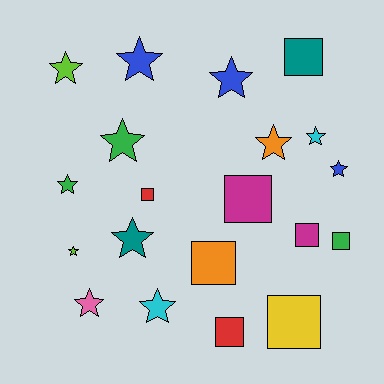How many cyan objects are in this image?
There are 2 cyan objects.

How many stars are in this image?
There are 12 stars.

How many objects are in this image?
There are 20 objects.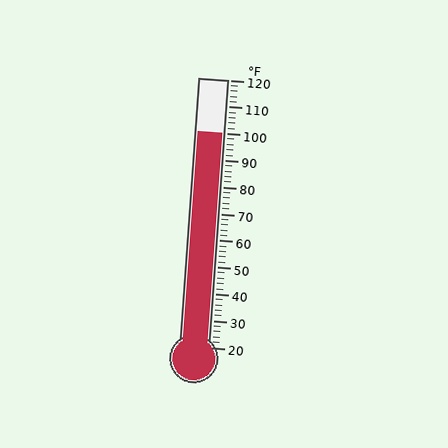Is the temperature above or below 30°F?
The temperature is above 30°F.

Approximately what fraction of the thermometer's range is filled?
The thermometer is filled to approximately 80% of its range.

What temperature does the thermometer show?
The thermometer shows approximately 100°F.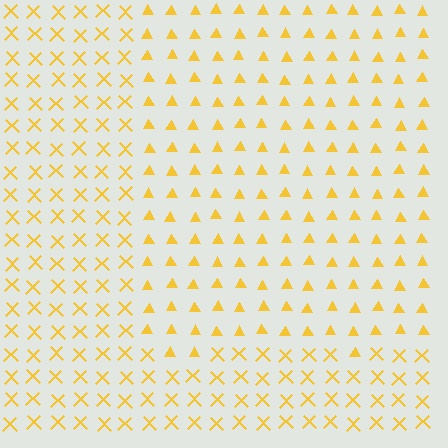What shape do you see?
I see a rectangle.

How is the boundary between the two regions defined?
The boundary is defined by a change in element shape: triangles inside vs. X marks outside. All elements share the same color and spacing.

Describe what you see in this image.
The image is filled with small yellow elements arranged in a uniform grid. A rectangle-shaped region contains triangles, while the surrounding area contains X marks. The boundary is defined purely by the change in element shape.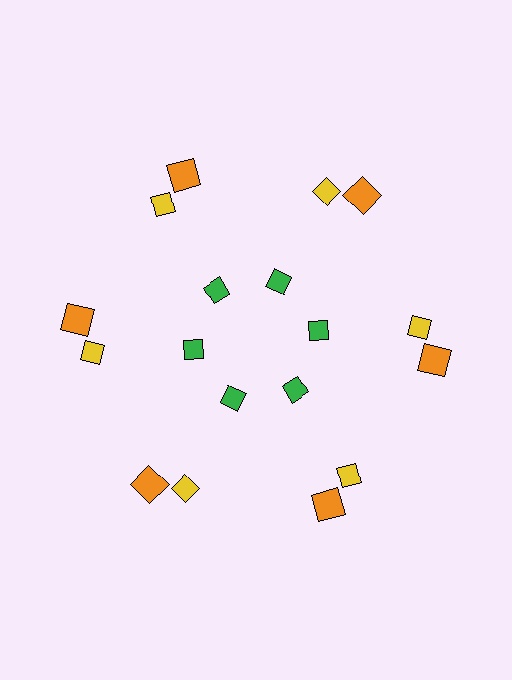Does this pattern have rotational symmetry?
Yes, this pattern has 6-fold rotational symmetry. It looks the same after rotating 60 degrees around the center.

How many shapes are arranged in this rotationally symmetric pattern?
There are 18 shapes, arranged in 6 groups of 3.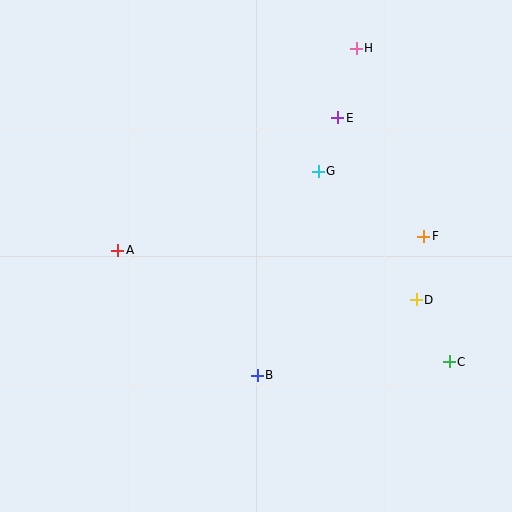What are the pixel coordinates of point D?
Point D is at (416, 300).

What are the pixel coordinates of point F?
Point F is at (424, 236).